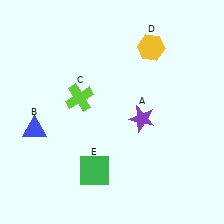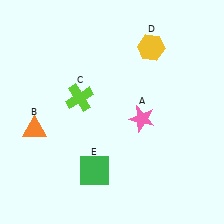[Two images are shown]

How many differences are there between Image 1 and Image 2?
There are 2 differences between the two images.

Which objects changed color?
A changed from purple to pink. B changed from blue to orange.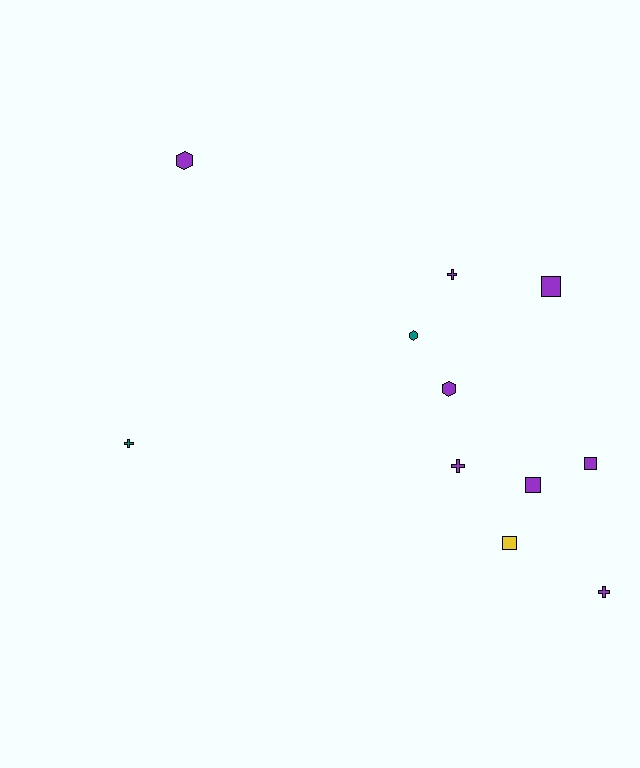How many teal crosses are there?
There is 1 teal cross.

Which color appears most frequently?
Purple, with 8 objects.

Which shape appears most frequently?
Cross, with 4 objects.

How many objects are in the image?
There are 11 objects.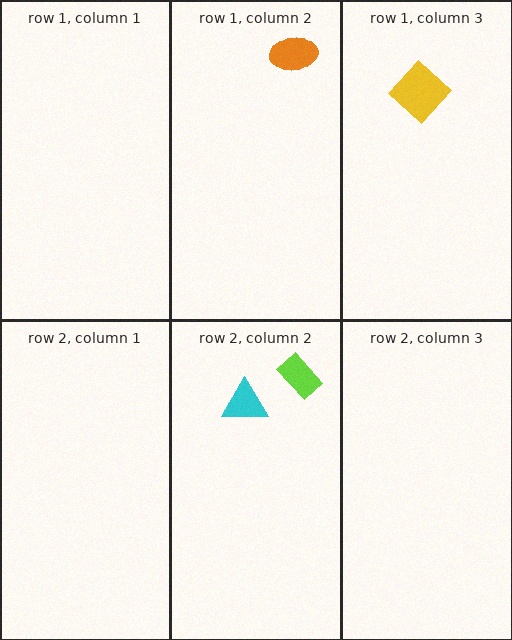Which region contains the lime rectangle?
The row 2, column 2 region.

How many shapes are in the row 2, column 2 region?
2.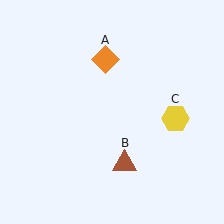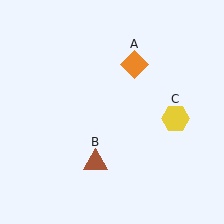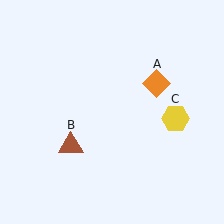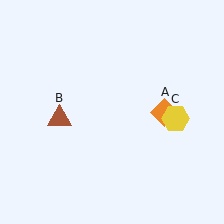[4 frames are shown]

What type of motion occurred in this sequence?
The orange diamond (object A), brown triangle (object B) rotated clockwise around the center of the scene.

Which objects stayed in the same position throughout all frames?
Yellow hexagon (object C) remained stationary.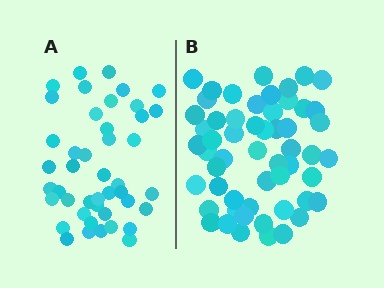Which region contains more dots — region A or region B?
Region B (the right region) has more dots.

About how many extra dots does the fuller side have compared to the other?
Region B has roughly 12 or so more dots than region A.